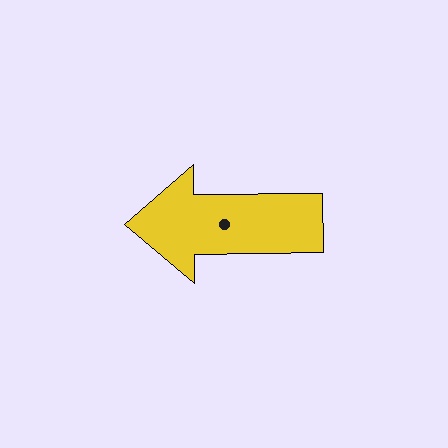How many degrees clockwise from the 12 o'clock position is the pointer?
Approximately 269 degrees.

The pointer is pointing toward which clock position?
Roughly 9 o'clock.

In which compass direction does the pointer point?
West.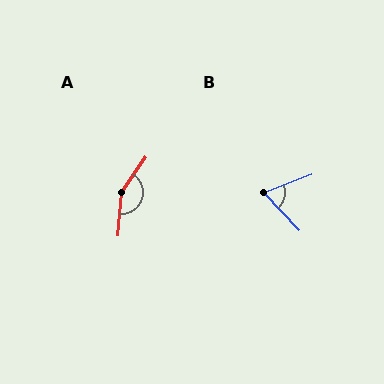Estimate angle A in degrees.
Approximately 150 degrees.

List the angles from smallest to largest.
B (67°), A (150°).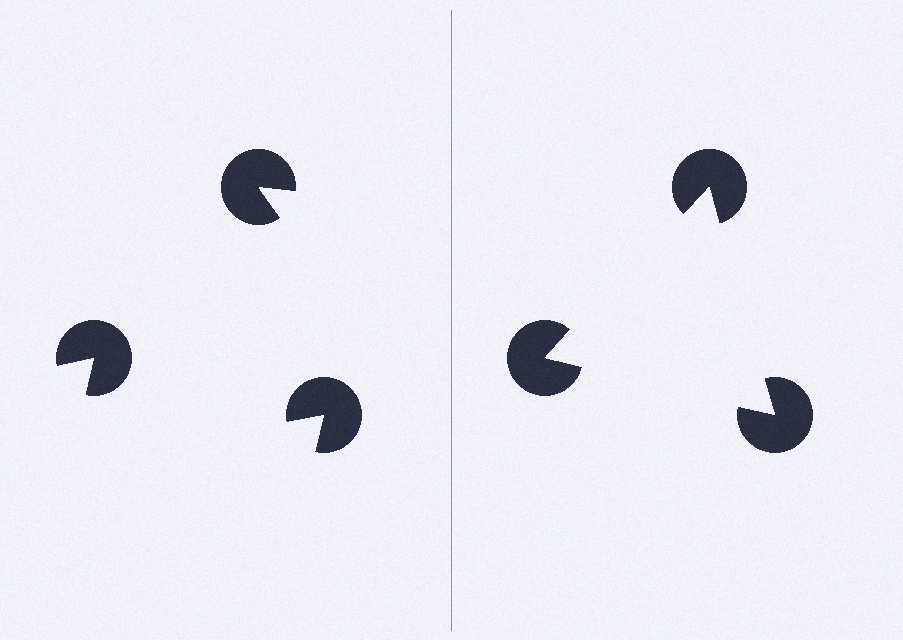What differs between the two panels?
The pac-man discs are positioned identically on both sides; only the wedge orientations differ. On the right they align to a triangle; on the left they are misaligned.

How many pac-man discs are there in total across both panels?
6 — 3 on each side.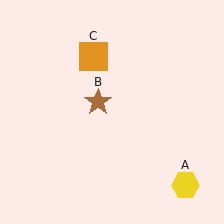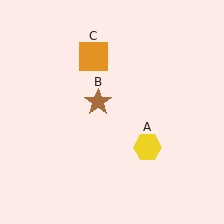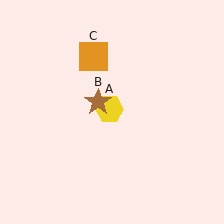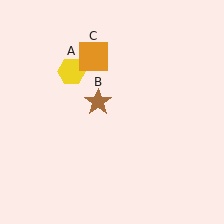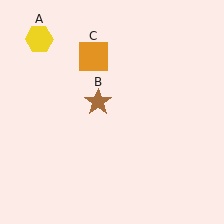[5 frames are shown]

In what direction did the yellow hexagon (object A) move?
The yellow hexagon (object A) moved up and to the left.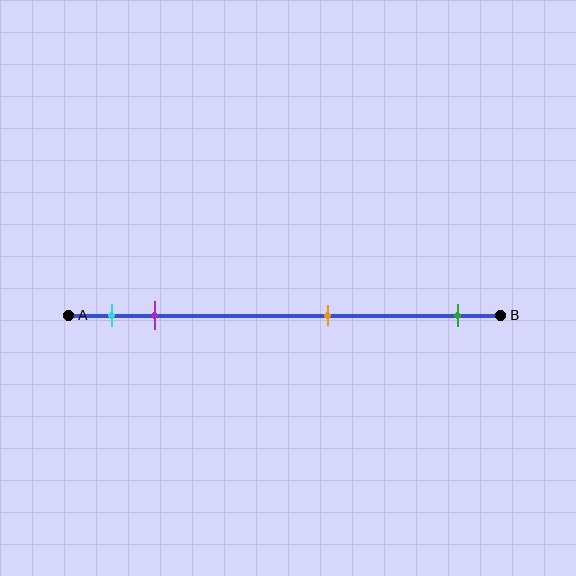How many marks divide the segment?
There are 4 marks dividing the segment.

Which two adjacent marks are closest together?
The cyan and purple marks are the closest adjacent pair.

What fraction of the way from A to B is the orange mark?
The orange mark is approximately 60% (0.6) of the way from A to B.